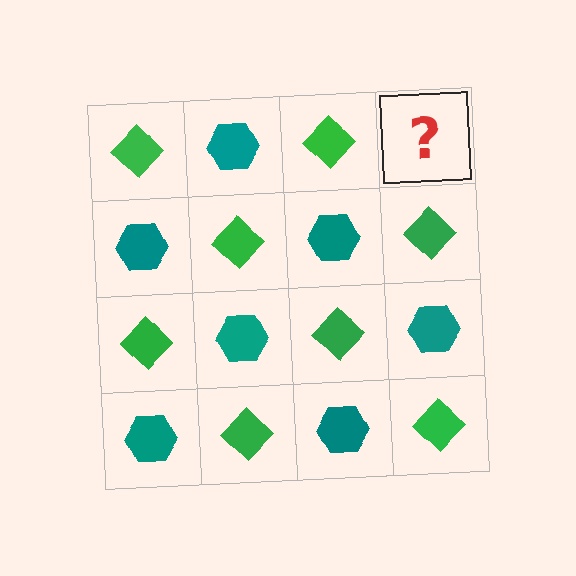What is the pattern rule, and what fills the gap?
The rule is that it alternates green diamond and teal hexagon in a checkerboard pattern. The gap should be filled with a teal hexagon.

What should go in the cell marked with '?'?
The missing cell should contain a teal hexagon.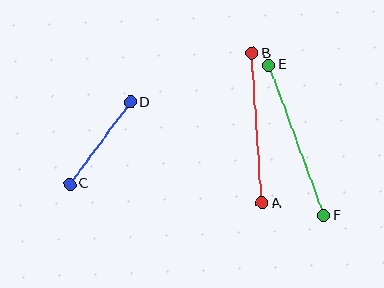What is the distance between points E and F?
The distance is approximately 160 pixels.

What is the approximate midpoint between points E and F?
The midpoint is at approximately (296, 140) pixels.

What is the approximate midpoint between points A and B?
The midpoint is at approximately (257, 128) pixels.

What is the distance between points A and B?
The distance is approximately 150 pixels.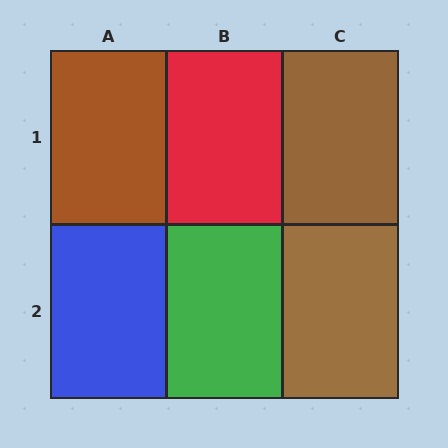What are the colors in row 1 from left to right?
Brown, red, brown.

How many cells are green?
1 cell is green.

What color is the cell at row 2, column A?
Blue.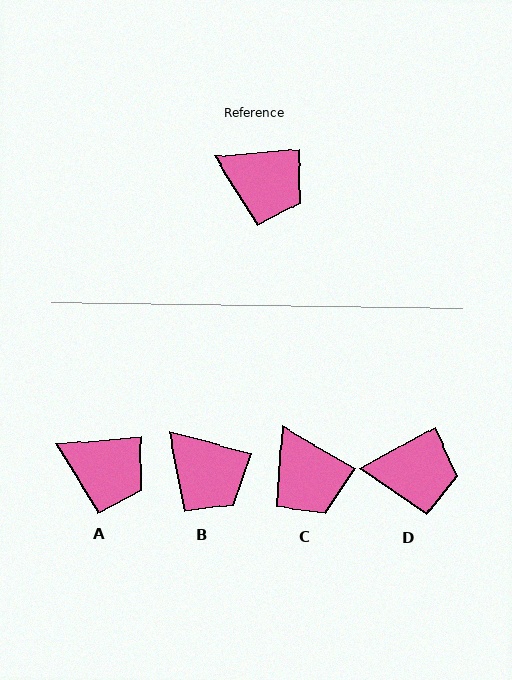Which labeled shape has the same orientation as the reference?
A.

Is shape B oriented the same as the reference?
No, it is off by about 20 degrees.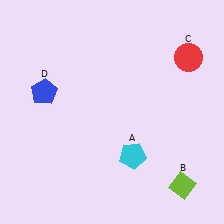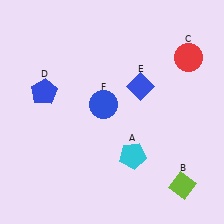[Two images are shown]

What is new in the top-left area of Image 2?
A blue circle (F) was added in the top-left area of Image 2.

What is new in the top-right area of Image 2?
A blue diamond (E) was added in the top-right area of Image 2.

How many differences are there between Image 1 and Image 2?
There are 2 differences between the two images.